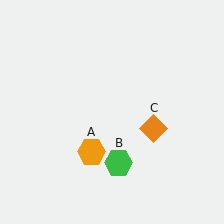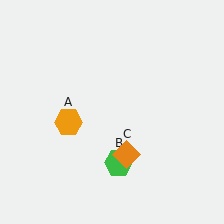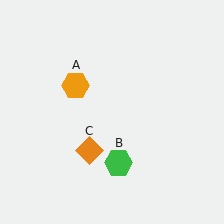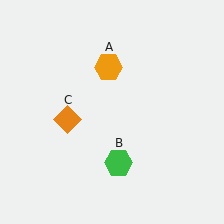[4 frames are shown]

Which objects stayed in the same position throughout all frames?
Green hexagon (object B) remained stationary.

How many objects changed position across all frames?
2 objects changed position: orange hexagon (object A), orange diamond (object C).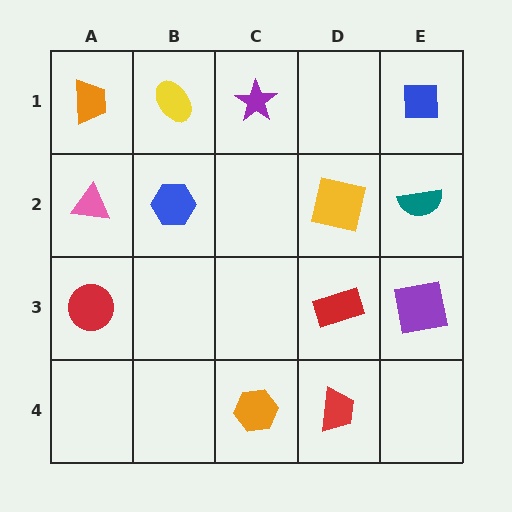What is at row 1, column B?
A yellow ellipse.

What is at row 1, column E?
A blue square.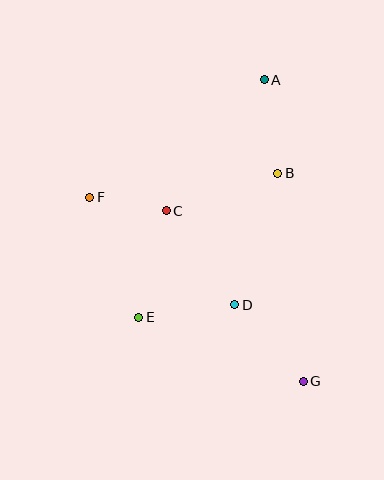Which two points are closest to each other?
Points C and F are closest to each other.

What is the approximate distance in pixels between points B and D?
The distance between B and D is approximately 138 pixels.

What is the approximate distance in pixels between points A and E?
The distance between A and E is approximately 269 pixels.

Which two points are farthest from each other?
Points A and G are farthest from each other.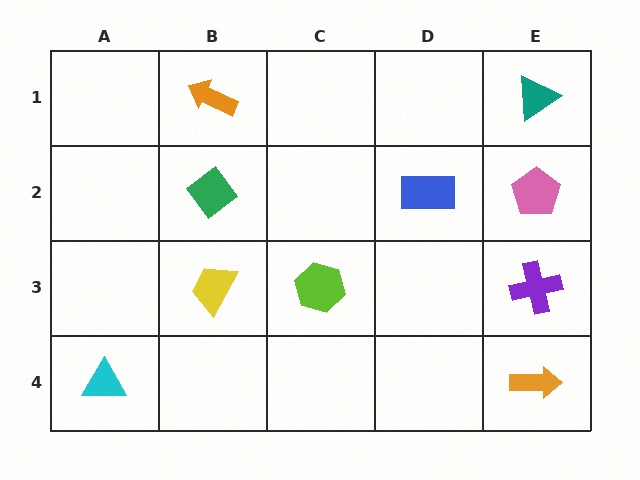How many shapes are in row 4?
2 shapes.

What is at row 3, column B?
A yellow trapezoid.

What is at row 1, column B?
An orange arrow.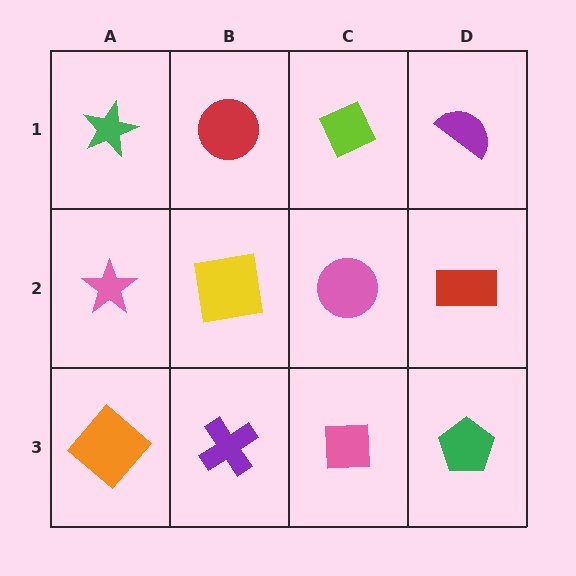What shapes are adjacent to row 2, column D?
A purple semicircle (row 1, column D), a green pentagon (row 3, column D), a pink circle (row 2, column C).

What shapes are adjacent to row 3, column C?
A pink circle (row 2, column C), a purple cross (row 3, column B), a green pentagon (row 3, column D).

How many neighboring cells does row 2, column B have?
4.